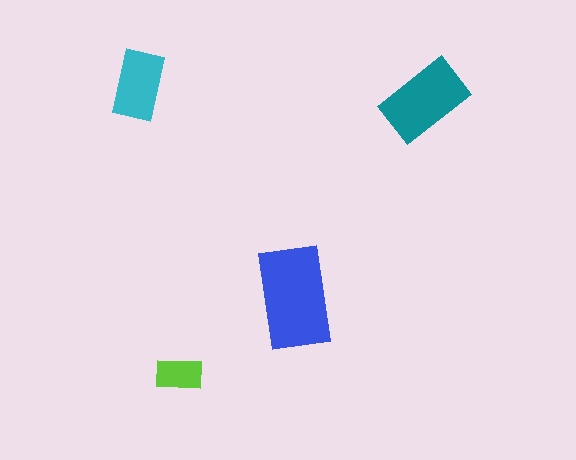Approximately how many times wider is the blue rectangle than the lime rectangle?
About 2 times wider.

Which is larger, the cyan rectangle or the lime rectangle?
The cyan one.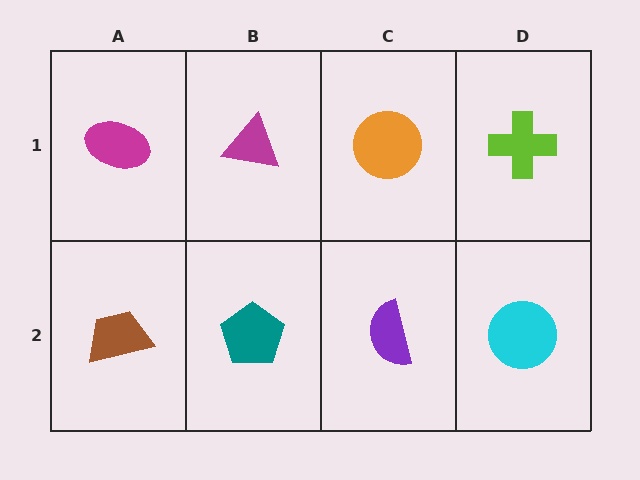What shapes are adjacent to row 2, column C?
An orange circle (row 1, column C), a teal pentagon (row 2, column B), a cyan circle (row 2, column D).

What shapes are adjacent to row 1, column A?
A brown trapezoid (row 2, column A), a magenta triangle (row 1, column B).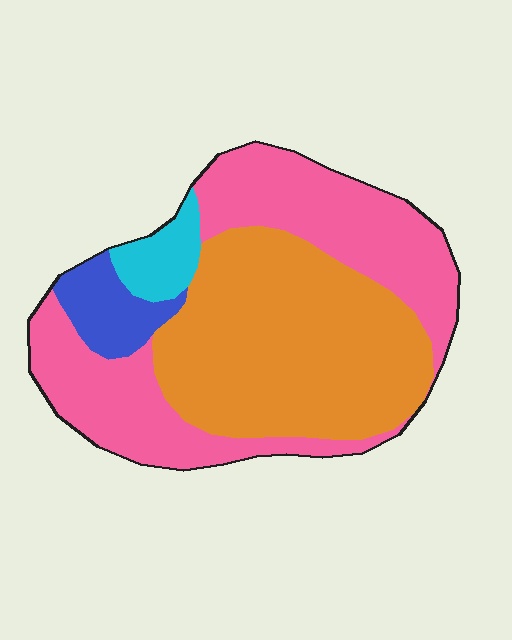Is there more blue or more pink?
Pink.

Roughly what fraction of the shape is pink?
Pink takes up about two fifths (2/5) of the shape.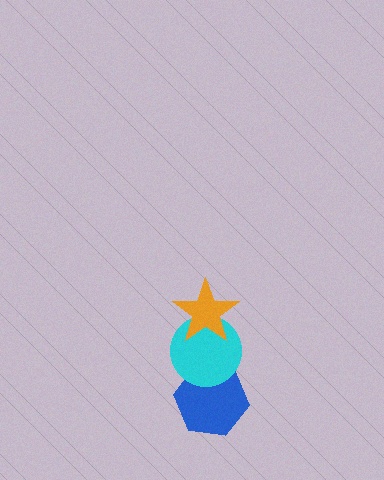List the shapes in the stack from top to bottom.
From top to bottom: the orange star, the cyan circle, the blue hexagon.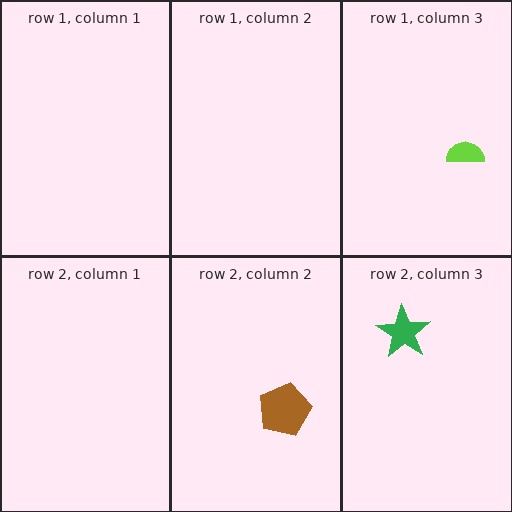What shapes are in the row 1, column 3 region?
The lime semicircle.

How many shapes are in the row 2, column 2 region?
1.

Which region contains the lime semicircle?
The row 1, column 3 region.